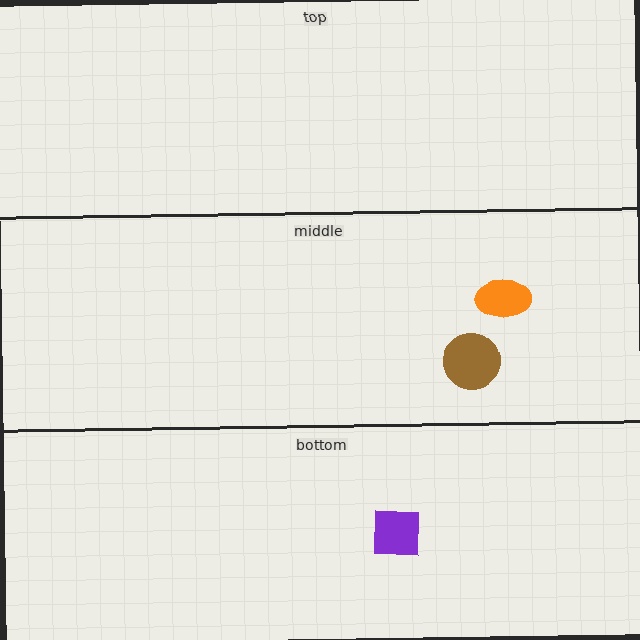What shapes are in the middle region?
The orange ellipse, the brown circle.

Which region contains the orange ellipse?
The middle region.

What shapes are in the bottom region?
The purple square.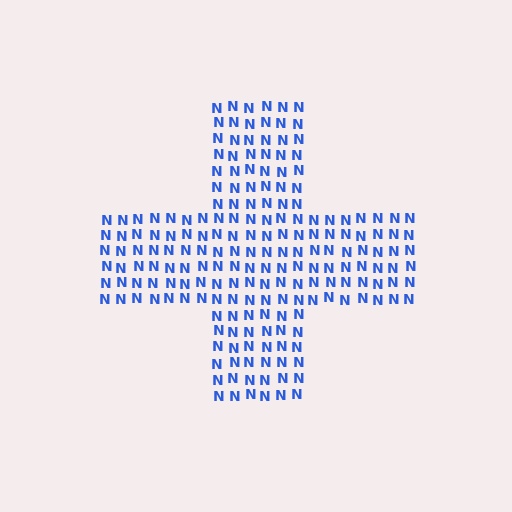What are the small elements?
The small elements are letter N's.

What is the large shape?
The large shape is a cross.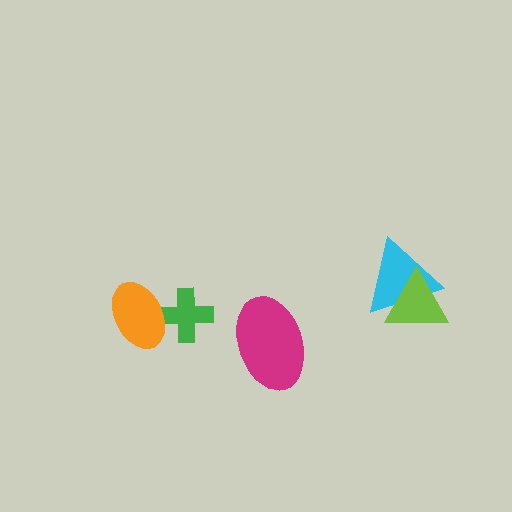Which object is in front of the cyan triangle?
The lime triangle is in front of the cyan triangle.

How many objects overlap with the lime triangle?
1 object overlaps with the lime triangle.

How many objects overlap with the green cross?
1 object overlaps with the green cross.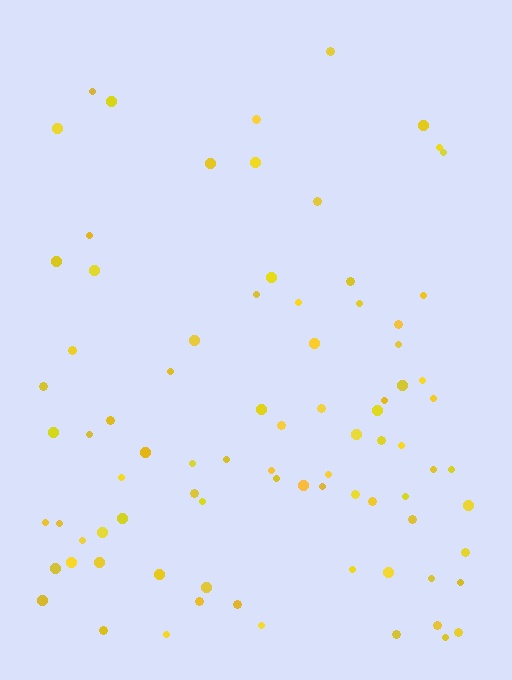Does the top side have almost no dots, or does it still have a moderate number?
Still a moderate number, just noticeably fewer than the bottom.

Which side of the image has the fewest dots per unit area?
The top.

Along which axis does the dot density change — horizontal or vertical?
Vertical.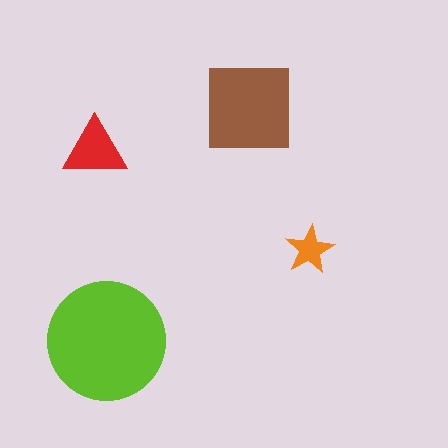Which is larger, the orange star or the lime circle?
The lime circle.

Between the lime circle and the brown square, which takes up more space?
The lime circle.